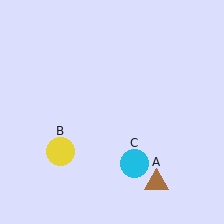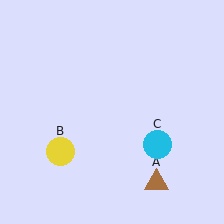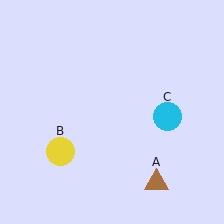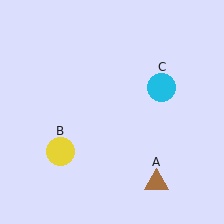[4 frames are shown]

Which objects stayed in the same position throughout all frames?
Brown triangle (object A) and yellow circle (object B) remained stationary.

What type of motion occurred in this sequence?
The cyan circle (object C) rotated counterclockwise around the center of the scene.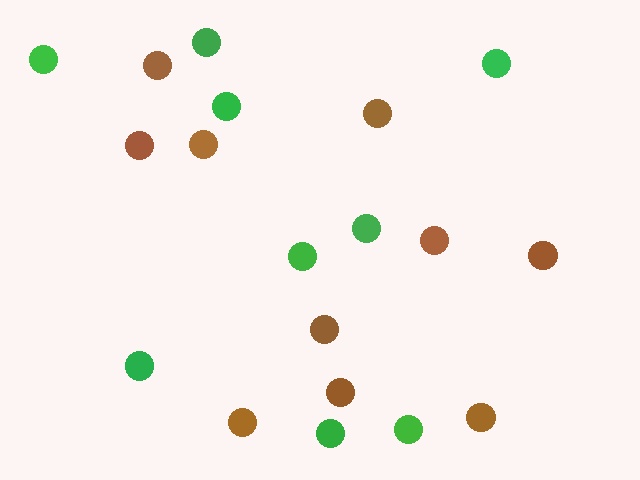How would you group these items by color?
There are 2 groups: one group of green circles (9) and one group of brown circles (10).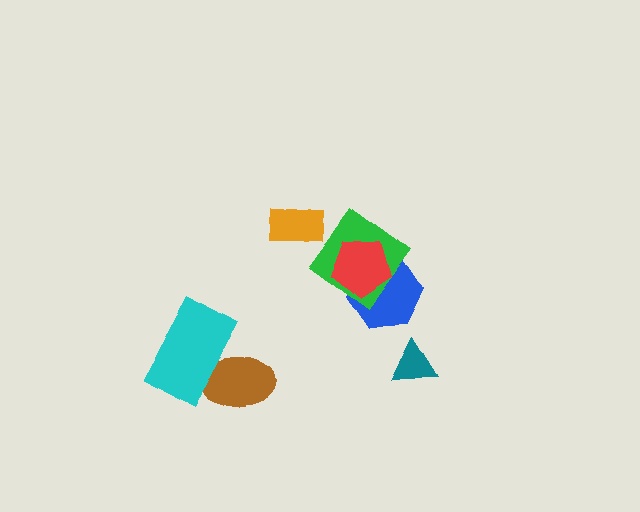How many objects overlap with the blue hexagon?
2 objects overlap with the blue hexagon.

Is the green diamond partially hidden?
Yes, it is partially covered by another shape.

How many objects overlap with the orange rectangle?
0 objects overlap with the orange rectangle.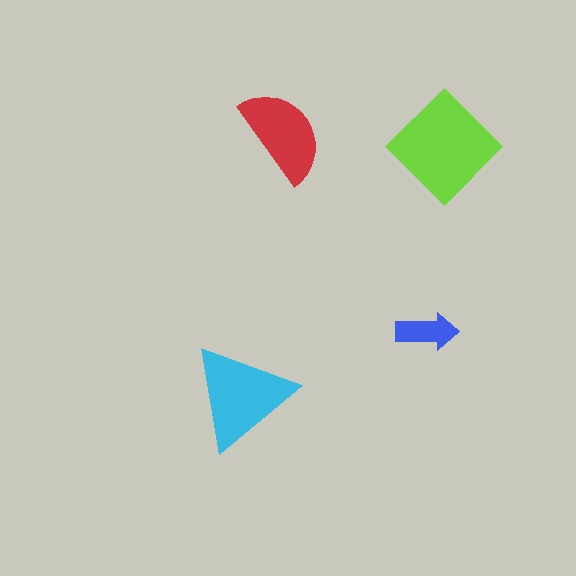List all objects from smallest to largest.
The blue arrow, the red semicircle, the cyan triangle, the lime diamond.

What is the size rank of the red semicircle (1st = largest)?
3rd.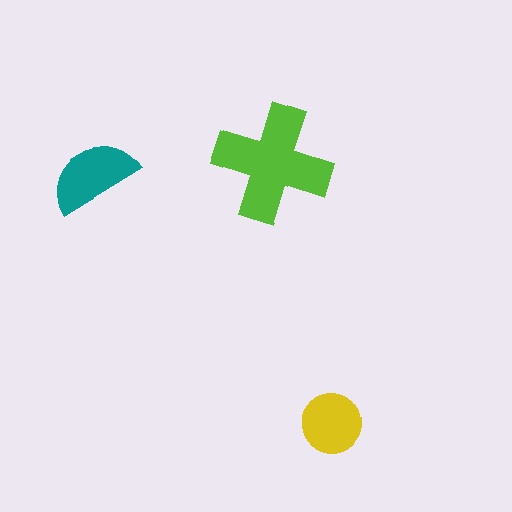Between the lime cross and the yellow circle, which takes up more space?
The lime cross.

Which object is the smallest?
The yellow circle.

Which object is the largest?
The lime cross.